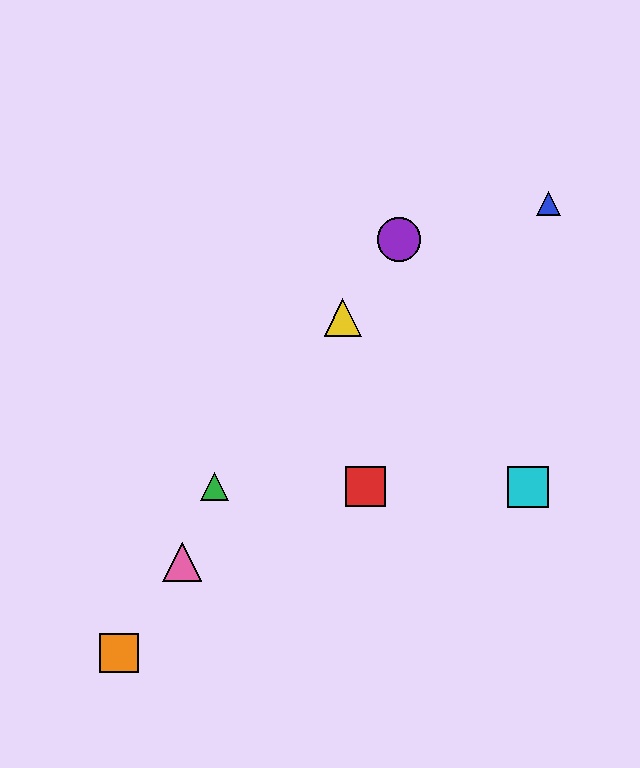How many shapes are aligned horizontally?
3 shapes (the red square, the green triangle, the cyan square) are aligned horizontally.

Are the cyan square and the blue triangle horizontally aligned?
No, the cyan square is at y≈487 and the blue triangle is at y≈203.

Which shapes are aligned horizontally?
The red square, the green triangle, the cyan square are aligned horizontally.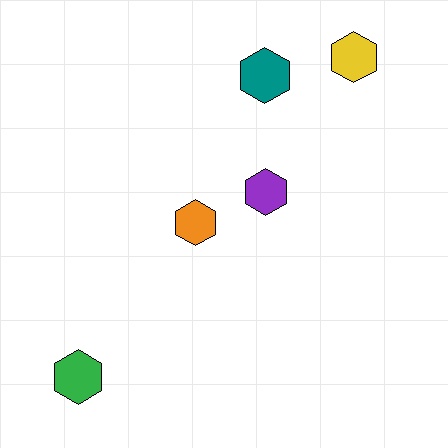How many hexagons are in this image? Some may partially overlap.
There are 5 hexagons.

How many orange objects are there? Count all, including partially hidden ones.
There is 1 orange object.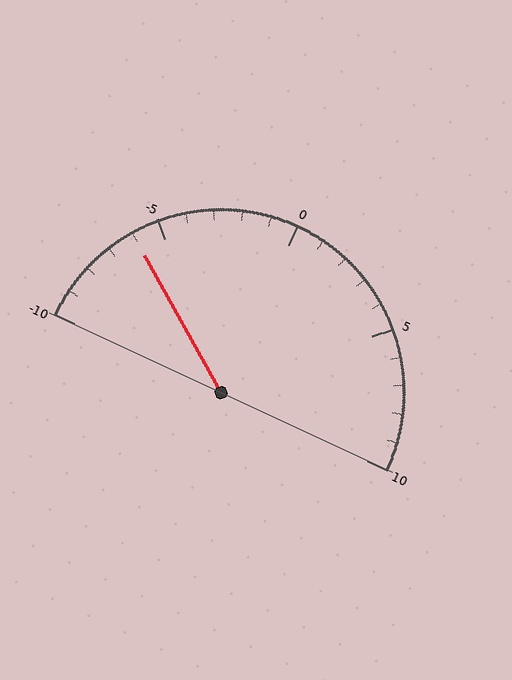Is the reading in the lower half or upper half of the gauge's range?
The reading is in the lower half of the range (-10 to 10).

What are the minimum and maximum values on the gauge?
The gauge ranges from -10 to 10.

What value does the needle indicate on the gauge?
The needle indicates approximately -6.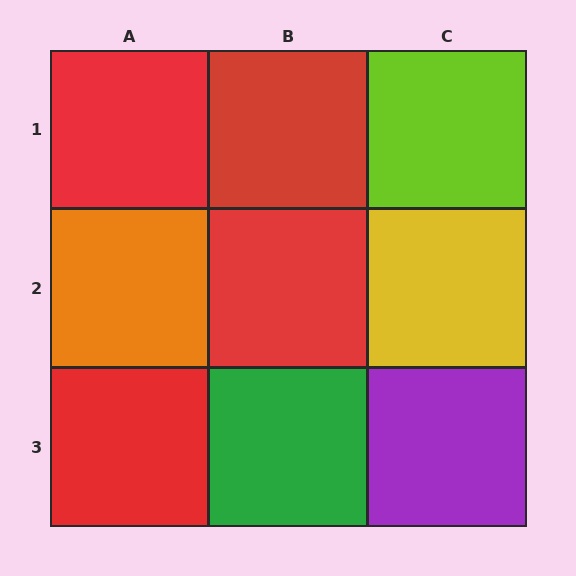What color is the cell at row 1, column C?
Lime.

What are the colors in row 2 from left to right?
Orange, red, yellow.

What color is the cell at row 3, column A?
Red.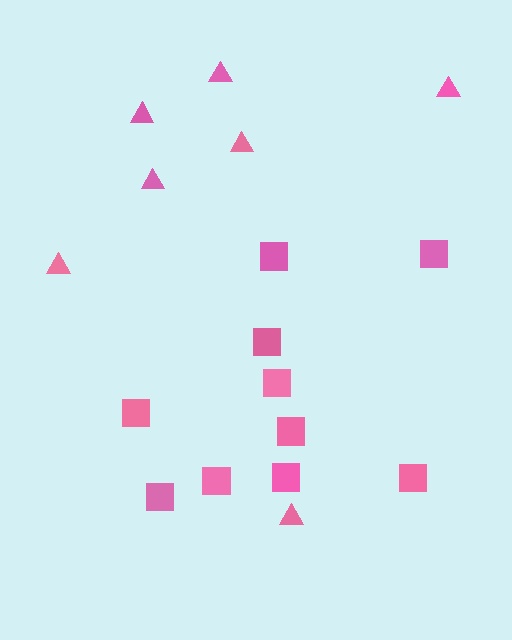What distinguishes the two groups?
There are 2 groups: one group of squares (10) and one group of triangles (7).